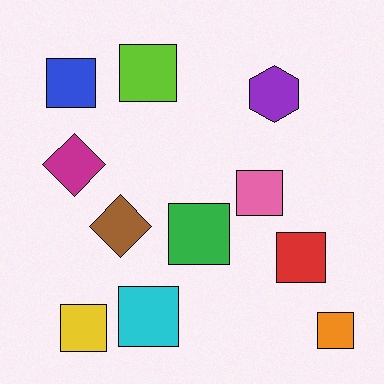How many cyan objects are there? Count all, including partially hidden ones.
There is 1 cyan object.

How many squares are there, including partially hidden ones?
There are 8 squares.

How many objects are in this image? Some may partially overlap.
There are 11 objects.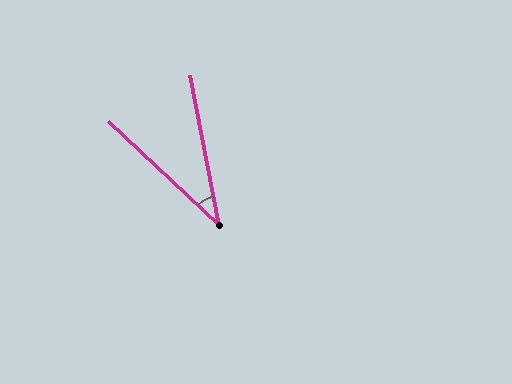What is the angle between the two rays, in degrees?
Approximately 36 degrees.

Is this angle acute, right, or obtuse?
It is acute.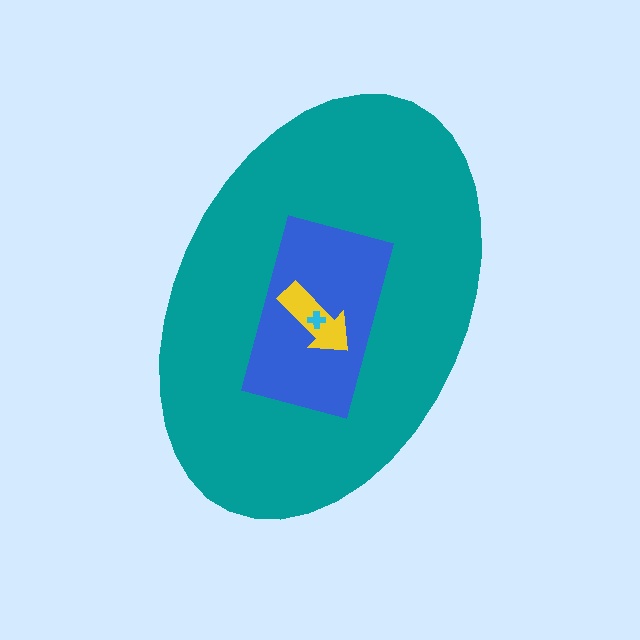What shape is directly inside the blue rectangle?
The yellow arrow.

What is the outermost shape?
The teal ellipse.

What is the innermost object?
The cyan cross.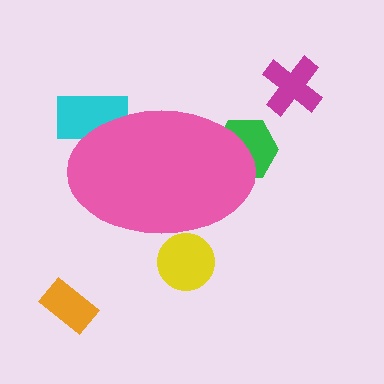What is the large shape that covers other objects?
A pink ellipse.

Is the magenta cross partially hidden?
No, the magenta cross is fully visible.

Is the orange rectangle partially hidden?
No, the orange rectangle is fully visible.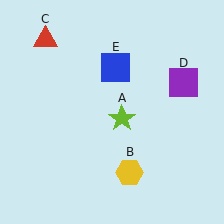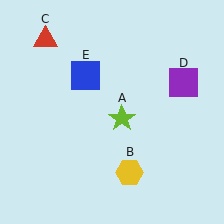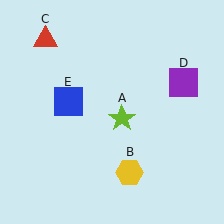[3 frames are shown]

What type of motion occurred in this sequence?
The blue square (object E) rotated counterclockwise around the center of the scene.